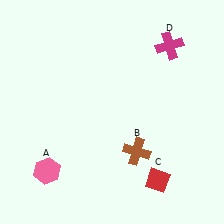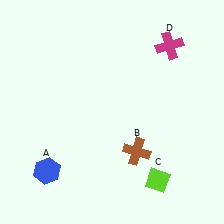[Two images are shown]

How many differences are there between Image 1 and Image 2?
There are 2 differences between the two images.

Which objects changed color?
A changed from pink to blue. C changed from red to lime.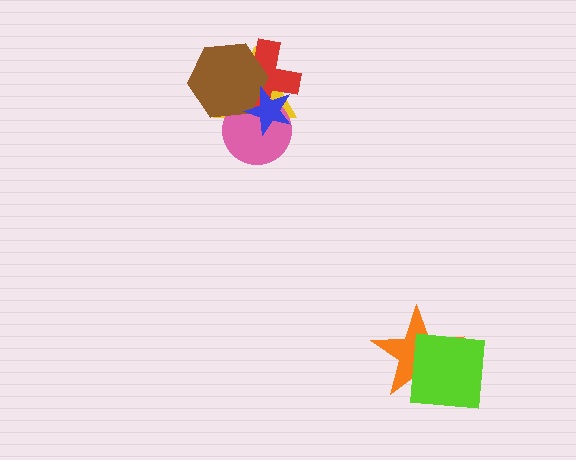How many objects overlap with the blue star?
4 objects overlap with the blue star.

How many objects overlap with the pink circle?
4 objects overlap with the pink circle.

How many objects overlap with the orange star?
1 object overlaps with the orange star.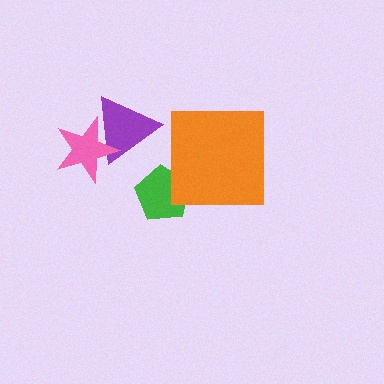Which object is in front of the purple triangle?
The pink star is in front of the purple triangle.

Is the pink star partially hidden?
No, no other shape covers it.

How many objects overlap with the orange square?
1 object overlaps with the orange square.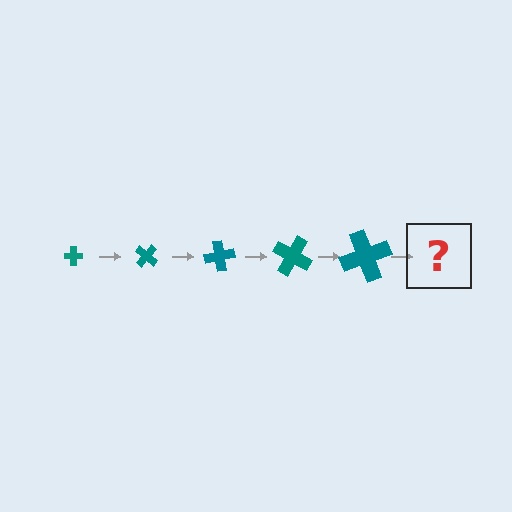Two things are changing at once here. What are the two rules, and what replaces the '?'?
The two rules are that the cross grows larger each step and it rotates 40 degrees each step. The '?' should be a cross, larger than the previous one and rotated 200 degrees from the start.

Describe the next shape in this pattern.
It should be a cross, larger than the previous one and rotated 200 degrees from the start.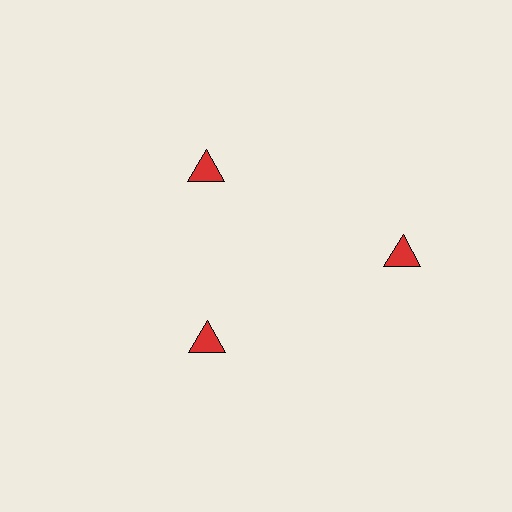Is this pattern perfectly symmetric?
No. The 3 red triangles are arranged in a ring, but one element near the 3 o'clock position is pushed outward from the center, breaking the 3-fold rotational symmetry.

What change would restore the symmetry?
The symmetry would be restored by moving it inward, back onto the ring so that all 3 triangles sit at equal angles and equal distance from the center.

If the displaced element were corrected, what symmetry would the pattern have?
It would have 3-fold rotational symmetry — the pattern would map onto itself every 120 degrees.